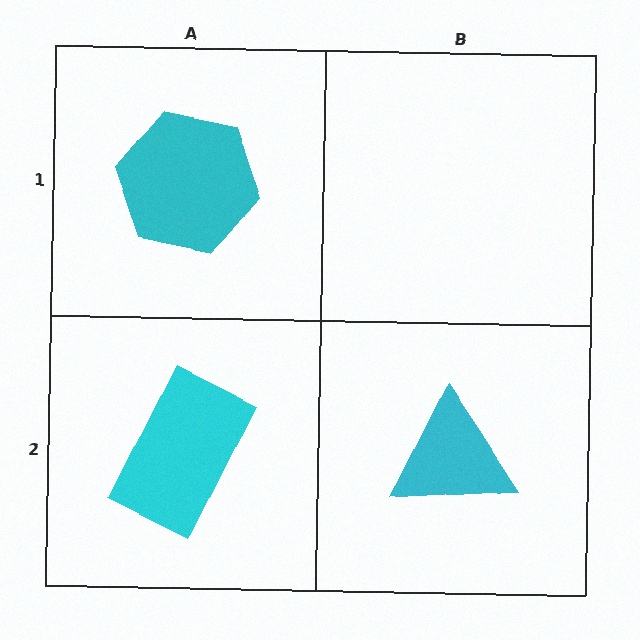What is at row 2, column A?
A cyan rectangle.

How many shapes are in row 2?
2 shapes.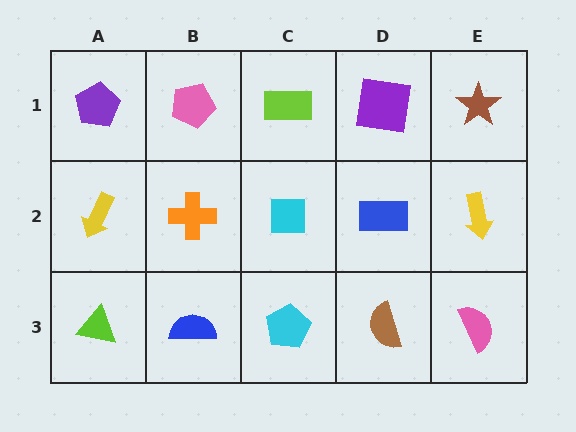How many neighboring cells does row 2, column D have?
4.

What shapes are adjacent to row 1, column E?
A yellow arrow (row 2, column E), a purple square (row 1, column D).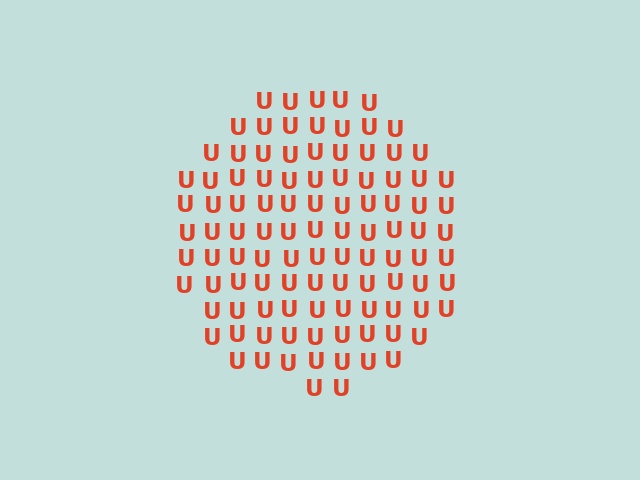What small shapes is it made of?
It is made of small letter U's.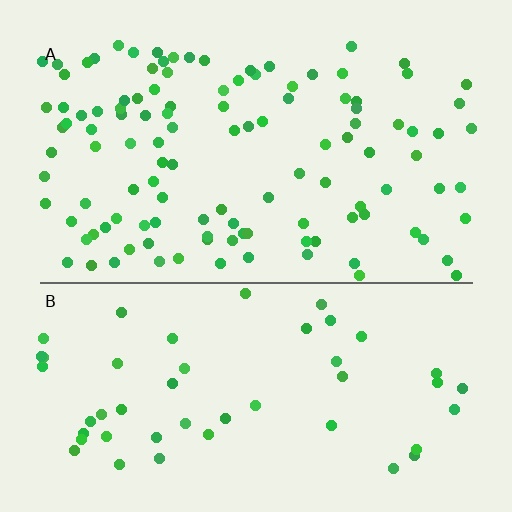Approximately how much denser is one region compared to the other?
Approximately 2.4× — region A over region B.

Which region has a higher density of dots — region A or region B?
A (the top).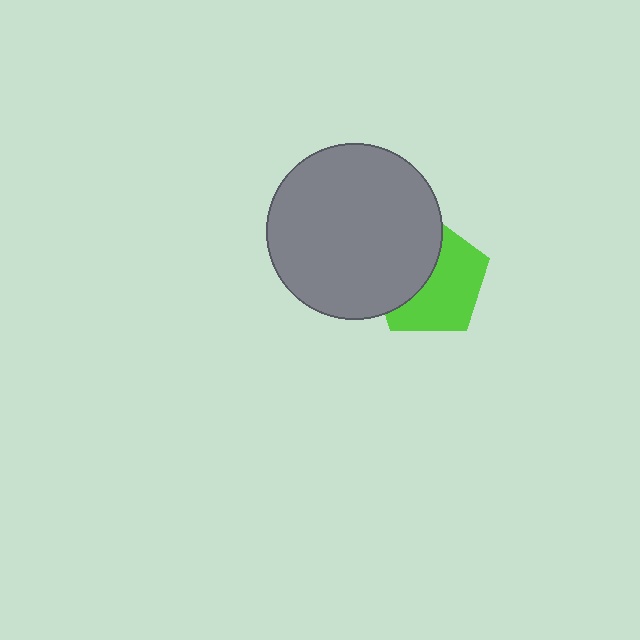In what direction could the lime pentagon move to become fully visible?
The lime pentagon could move right. That would shift it out from behind the gray circle entirely.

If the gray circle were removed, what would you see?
You would see the complete lime pentagon.